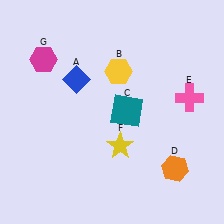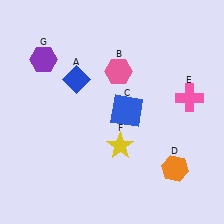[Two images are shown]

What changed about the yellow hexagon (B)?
In Image 1, B is yellow. In Image 2, it changed to pink.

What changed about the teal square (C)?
In Image 1, C is teal. In Image 2, it changed to blue.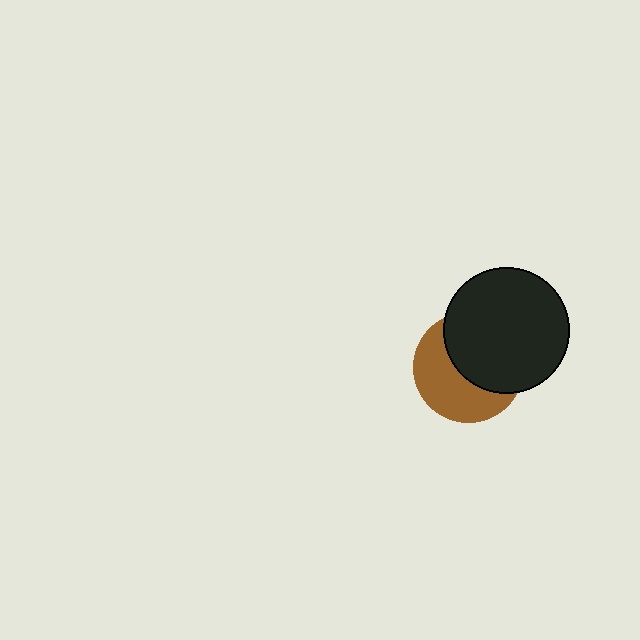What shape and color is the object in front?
The object in front is a black circle.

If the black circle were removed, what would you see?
You would see the complete brown circle.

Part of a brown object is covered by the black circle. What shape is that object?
It is a circle.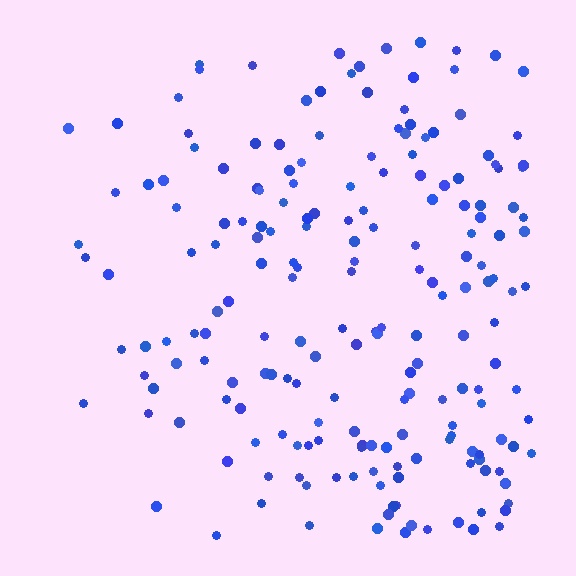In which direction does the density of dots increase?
From left to right, with the right side densest.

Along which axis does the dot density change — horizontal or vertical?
Horizontal.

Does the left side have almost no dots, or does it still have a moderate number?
Still a moderate number, just noticeably fewer than the right.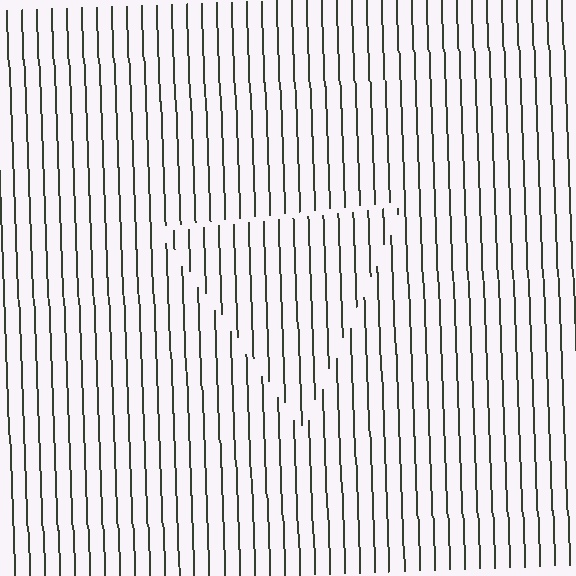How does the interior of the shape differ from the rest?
The interior of the shape contains the same grating, shifted by half a period — the contour is defined by the phase discontinuity where line-ends from the inner and outer gratings abut.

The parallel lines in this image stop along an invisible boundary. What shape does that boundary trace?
An illusory triangle. The interior of the shape contains the same grating, shifted by half a period — the contour is defined by the phase discontinuity where line-ends from the inner and outer gratings abut.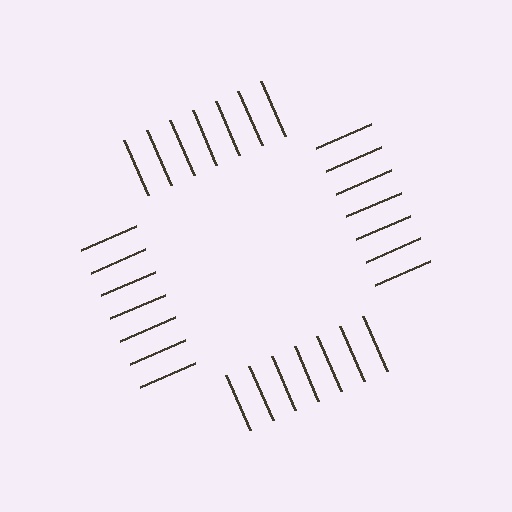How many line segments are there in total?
28 — 7 along each of the 4 edges.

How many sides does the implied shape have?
4 sides — the line-ends trace a square.